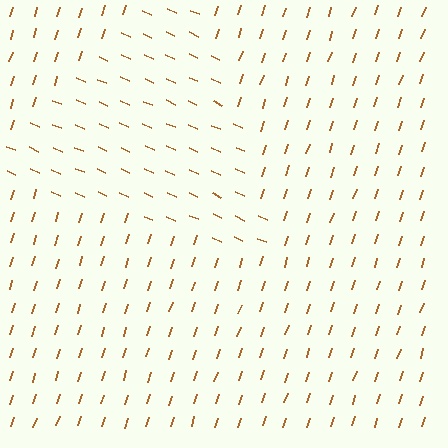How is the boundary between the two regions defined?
The boundary is defined purely by a change in line orientation (approximately 84 degrees difference). All lines are the same color and thickness.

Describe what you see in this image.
The image is filled with small brown line segments. A triangle region in the image has lines oriented differently from the surrounding lines, creating a visible texture boundary.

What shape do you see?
I see a triangle.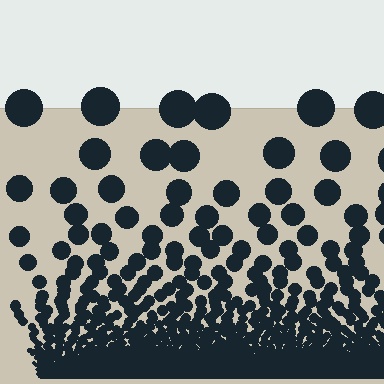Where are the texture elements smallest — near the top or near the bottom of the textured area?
Near the bottom.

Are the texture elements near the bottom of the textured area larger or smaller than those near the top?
Smaller. The gradient is inverted — elements near the bottom are smaller and denser.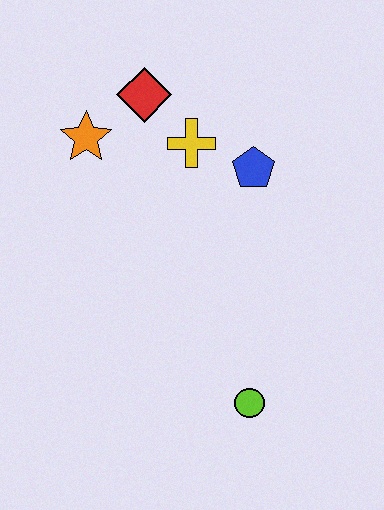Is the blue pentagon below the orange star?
Yes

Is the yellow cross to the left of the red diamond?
No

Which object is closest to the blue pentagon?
The yellow cross is closest to the blue pentagon.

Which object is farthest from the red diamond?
The lime circle is farthest from the red diamond.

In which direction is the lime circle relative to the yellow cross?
The lime circle is below the yellow cross.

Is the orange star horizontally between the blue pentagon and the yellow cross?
No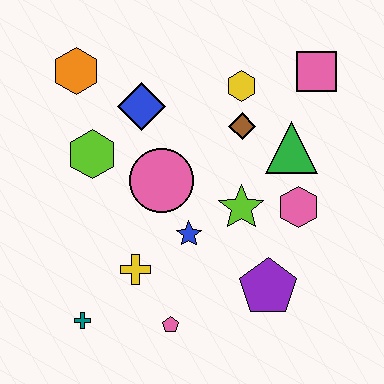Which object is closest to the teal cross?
The yellow cross is closest to the teal cross.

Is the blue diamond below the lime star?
No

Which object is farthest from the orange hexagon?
The purple pentagon is farthest from the orange hexagon.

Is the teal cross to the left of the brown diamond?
Yes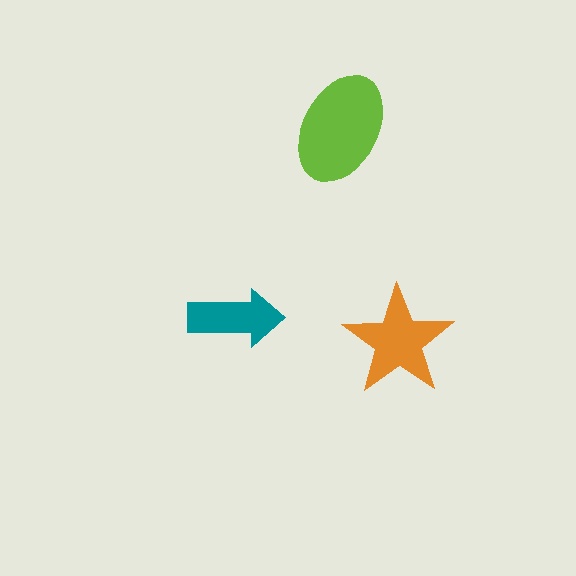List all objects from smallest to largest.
The teal arrow, the orange star, the lime ellipse.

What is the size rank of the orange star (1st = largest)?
2nd.